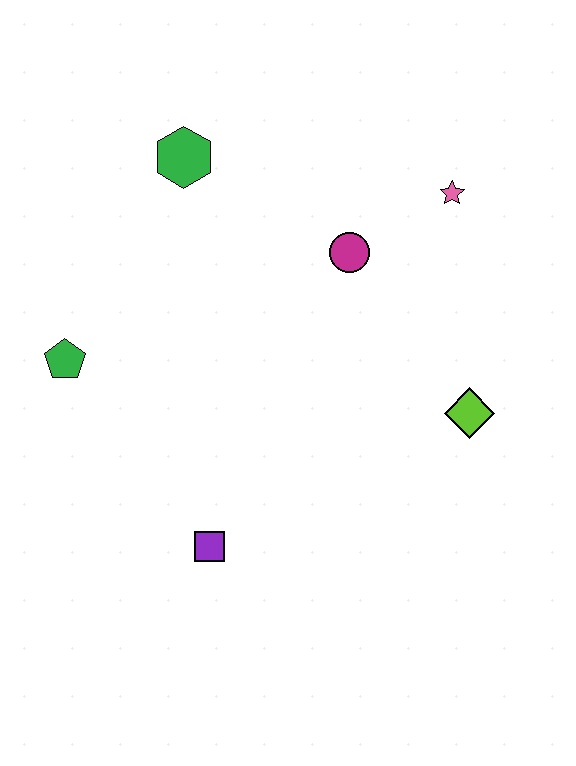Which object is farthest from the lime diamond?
The green pentagon is farthest from the lime diamond.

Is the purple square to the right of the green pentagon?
Yes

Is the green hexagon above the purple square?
Yes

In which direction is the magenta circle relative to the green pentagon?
The magenta circle is to the right of the green pentagon.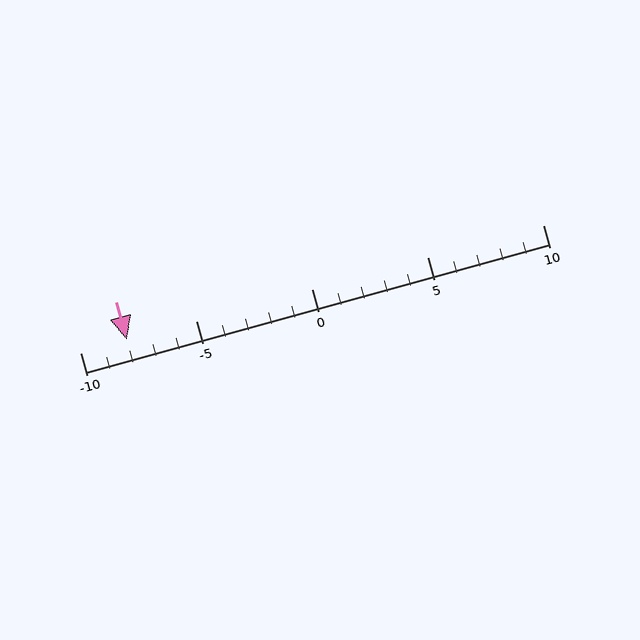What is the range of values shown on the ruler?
The ruler shows values from -10 to 10.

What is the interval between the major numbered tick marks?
The major tick marks are spaced 5 units apart.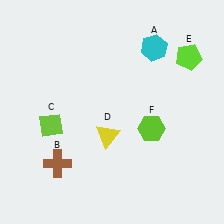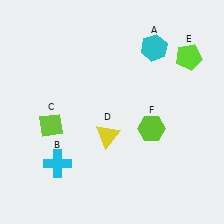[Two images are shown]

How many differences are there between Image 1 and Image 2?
There is 1 difference between the two images.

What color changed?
The cross (B) changed from brown in Image 1 to cyan in Image 2.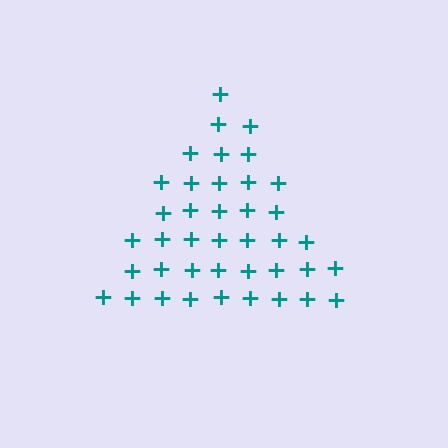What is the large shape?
The large shape is a triangle.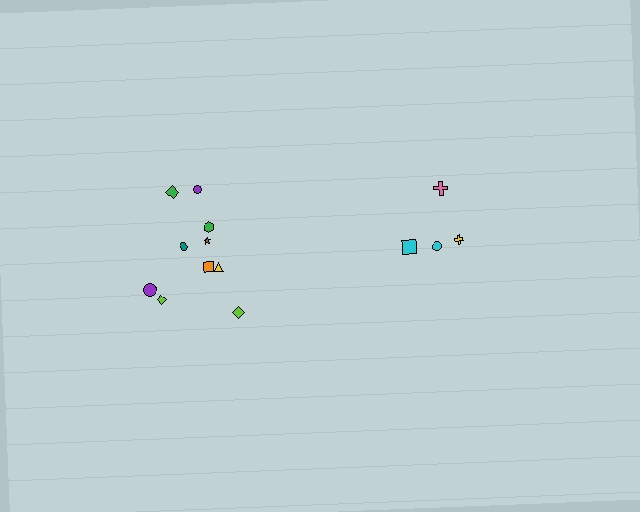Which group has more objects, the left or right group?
The left group.